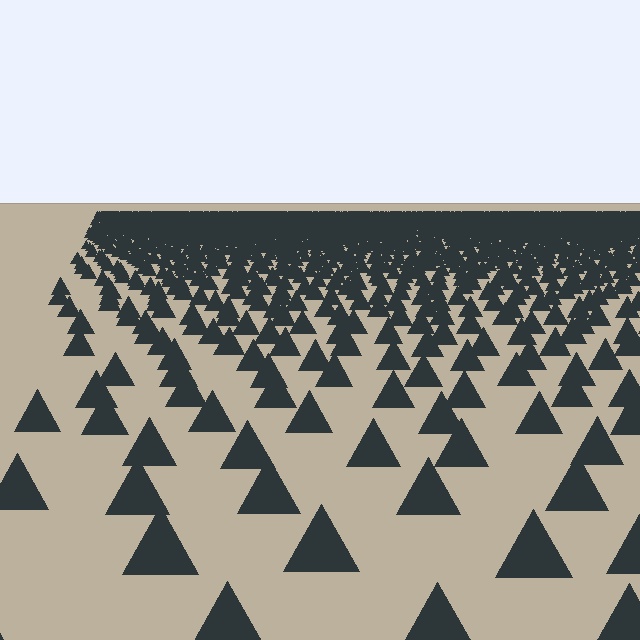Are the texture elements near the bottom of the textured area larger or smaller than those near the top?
Larger. Near the bottom, elements are closer to the viewer and appear at a bigger on-screen size.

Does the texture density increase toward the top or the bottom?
Density increases toward the top.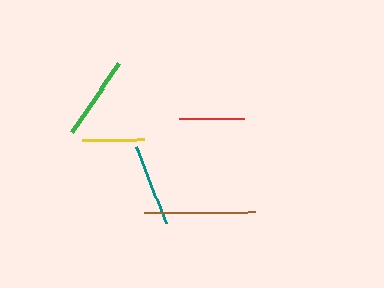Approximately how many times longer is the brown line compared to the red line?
The brown line is approximately 1.7 times the length of the red line.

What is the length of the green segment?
The green segment is approximately 83 pixels long.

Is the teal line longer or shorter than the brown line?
The brown line is longer than the teal line.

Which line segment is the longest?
The brown line is the longest at approximately 111 pixels.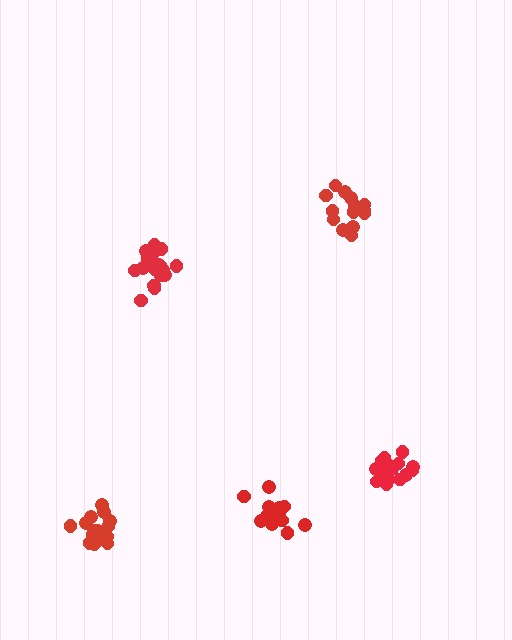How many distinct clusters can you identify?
There are 5 distinct clusters.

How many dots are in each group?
Group 1: 19 dots, Group 2: 16 dots, Group 3: 16 dots, Group 4: 17 dots, Group 5: 14 dots (82 total).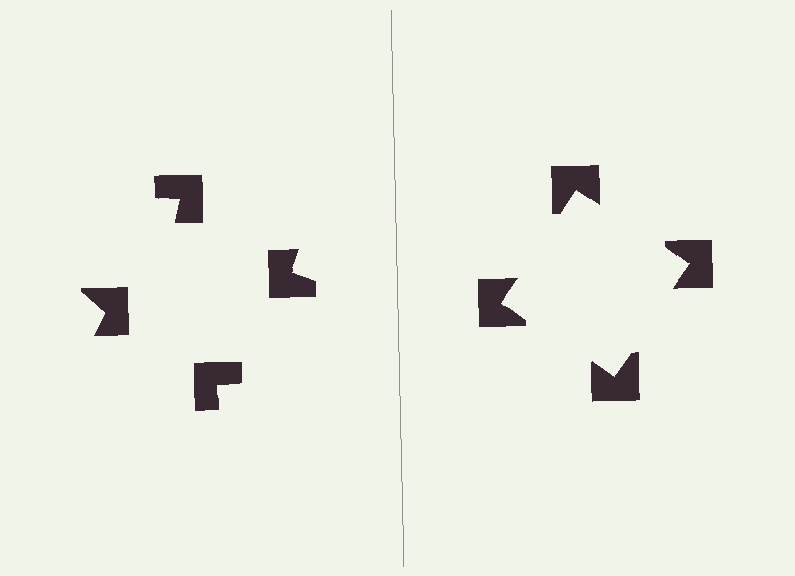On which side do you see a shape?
An illusory square appears on the right side. On the left side the wedge cuts are rotated, so no coherent shape forms.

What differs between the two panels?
The notched squares are positioned identically on both sides; only the wedge orientations differ. On the right they align to a square; on the left they are misaligned.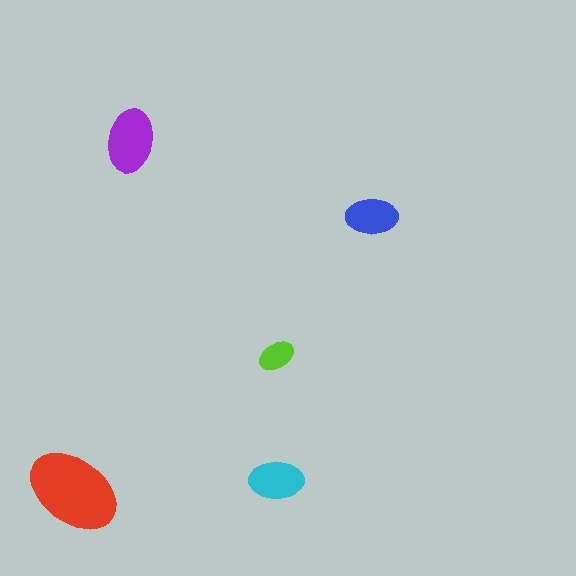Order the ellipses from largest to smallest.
the red one, the purple one, the cyan one, the blue one, the lime one.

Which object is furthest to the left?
The red ellipse is leftmost.